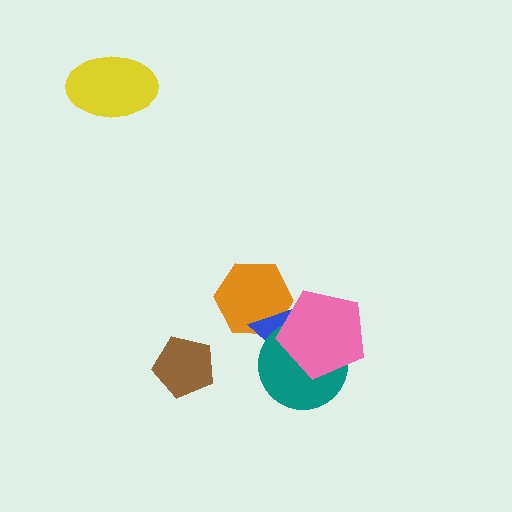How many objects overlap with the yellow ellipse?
0 objects overlap with the yellow ellipse.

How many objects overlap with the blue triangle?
3 objects overlap with the blue triangle.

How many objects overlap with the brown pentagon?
0 objects overlap with the brown pentagon.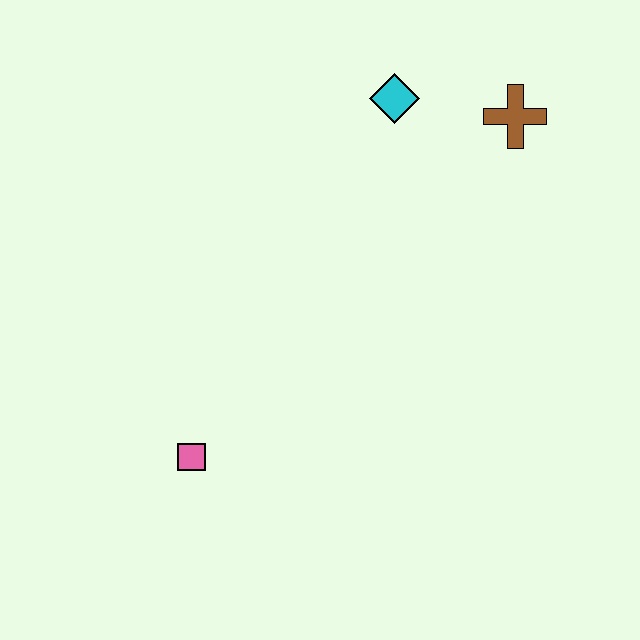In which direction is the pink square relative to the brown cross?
The pink square is below the brown cross.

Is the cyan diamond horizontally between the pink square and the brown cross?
Yes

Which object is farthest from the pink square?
The brown cross is farthest from the pink square.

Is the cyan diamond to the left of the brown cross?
Yes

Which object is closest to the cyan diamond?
The brown cross is closest to the cyan diamond.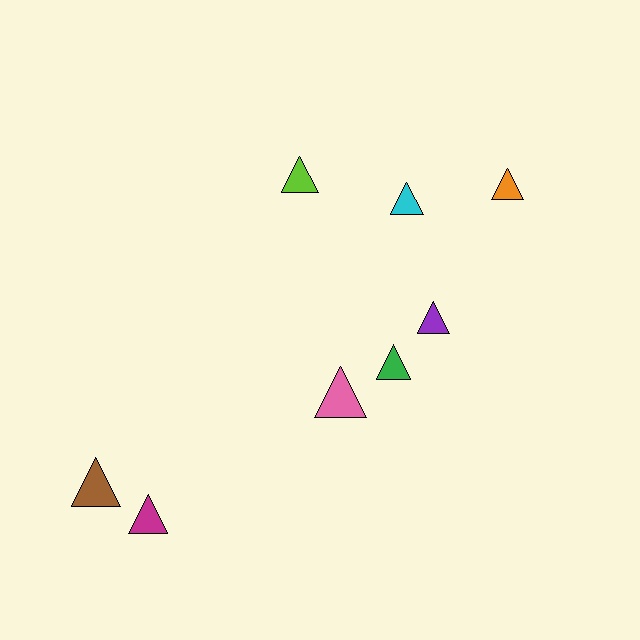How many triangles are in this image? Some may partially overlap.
There are 8 triangles.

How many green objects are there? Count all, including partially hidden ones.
There is 1 green object.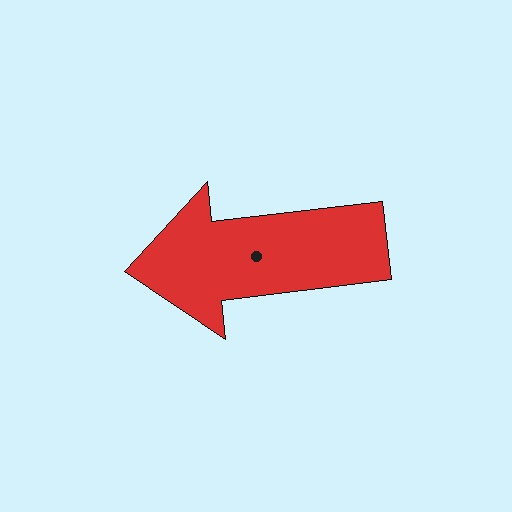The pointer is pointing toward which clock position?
Roughly 9 o'clock.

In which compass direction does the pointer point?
West.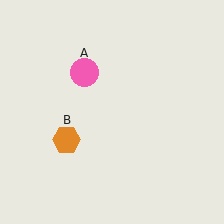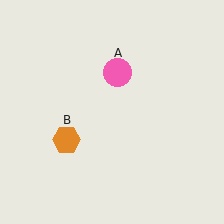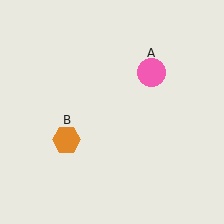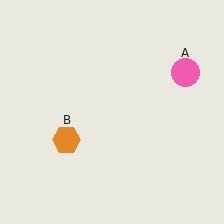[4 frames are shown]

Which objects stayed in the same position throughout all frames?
Orange hexagon (object B) remained stationary.